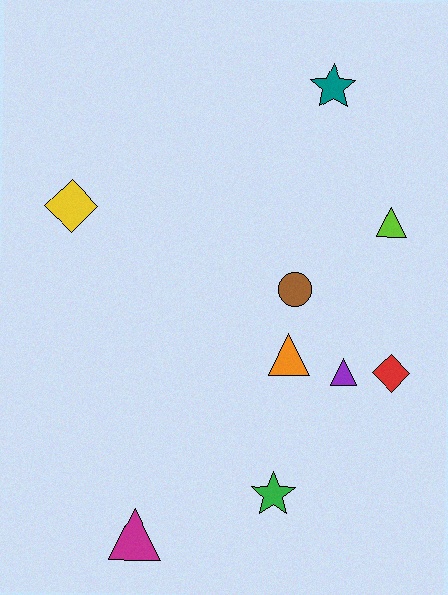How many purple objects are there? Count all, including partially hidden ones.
There is 1 purple object.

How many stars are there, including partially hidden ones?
There are 2 stars.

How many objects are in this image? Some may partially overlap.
There are 9 objects.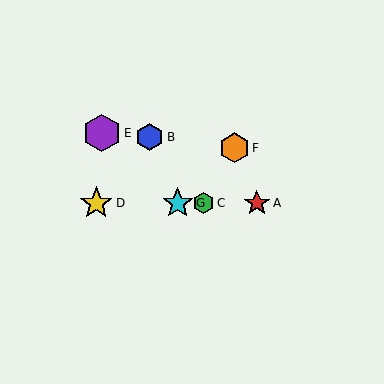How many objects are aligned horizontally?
4 objects (A, C, D, G) are aligned horizontally.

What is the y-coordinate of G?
Object G is at y≈203.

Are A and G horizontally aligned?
Yes, both are at y≈203.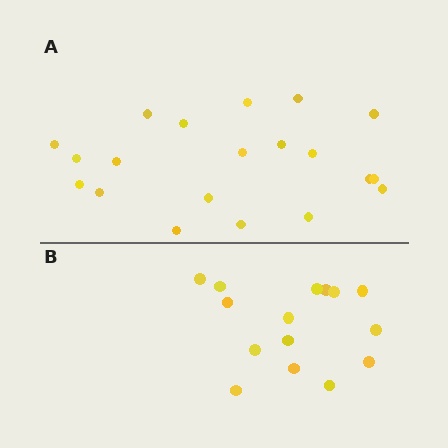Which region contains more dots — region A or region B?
Region A (the top region) has more dots.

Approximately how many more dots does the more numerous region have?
Region A has about 5 more dots than region B.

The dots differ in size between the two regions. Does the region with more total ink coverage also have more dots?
No. Region B has more total ink coverage because its dots are larger, but region A actually contains more individual dots. Total area can be misleading — the number of items is what matters here.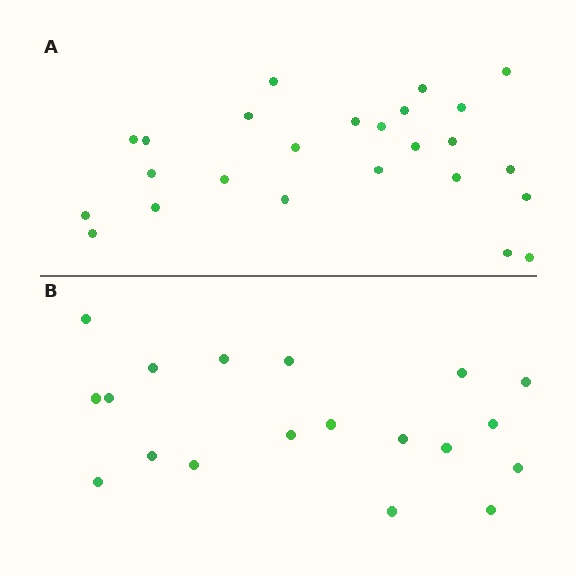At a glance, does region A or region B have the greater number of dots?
Region A (the top region) has more dots.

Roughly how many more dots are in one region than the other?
Region A has about 6 more dots than region B.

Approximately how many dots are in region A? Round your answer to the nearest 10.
About 20 dots. (The exact count is 25, which rounds to 20.)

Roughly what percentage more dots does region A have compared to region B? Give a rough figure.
About 30% more.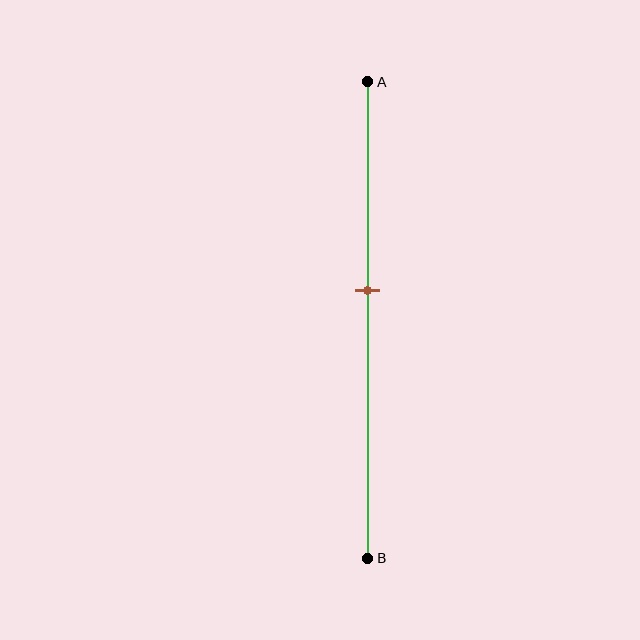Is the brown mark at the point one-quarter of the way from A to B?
No, the mark is at about 45% from A, not at the 25% one-quarter point.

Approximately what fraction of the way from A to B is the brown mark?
The brown mark is approximately 45% of the way from A to B.